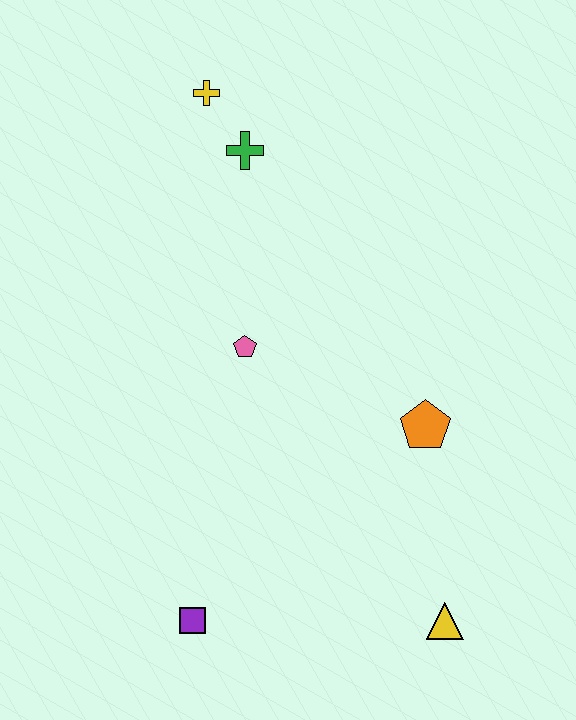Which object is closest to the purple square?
The yellow triangle is closest to the purple square.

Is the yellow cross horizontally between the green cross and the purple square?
Yes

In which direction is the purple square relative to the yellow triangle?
The purple square is to the left of the yellow triangle.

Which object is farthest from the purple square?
The yellow cross is farthest from the purple square.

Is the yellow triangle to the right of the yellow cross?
Yes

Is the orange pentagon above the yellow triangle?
Yes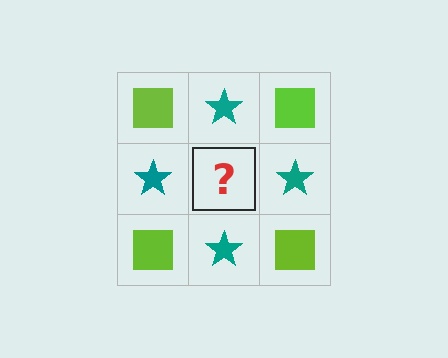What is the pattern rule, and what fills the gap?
The rule is that it alternates lime square and teal star in a checkerboard pattern. The gap should be filled with a lime square.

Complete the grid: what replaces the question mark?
The question mark should be replaced with a lime square.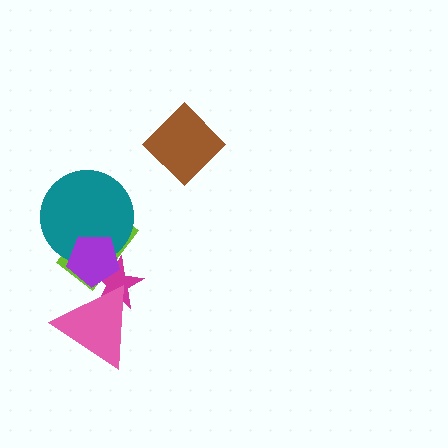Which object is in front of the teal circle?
The purple pentagon is in front of the teal circle.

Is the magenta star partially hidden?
Yes, it is partially covered by another shape.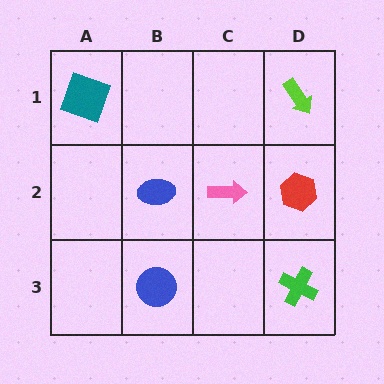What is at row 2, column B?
A blue ellipse.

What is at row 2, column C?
A pink arrow.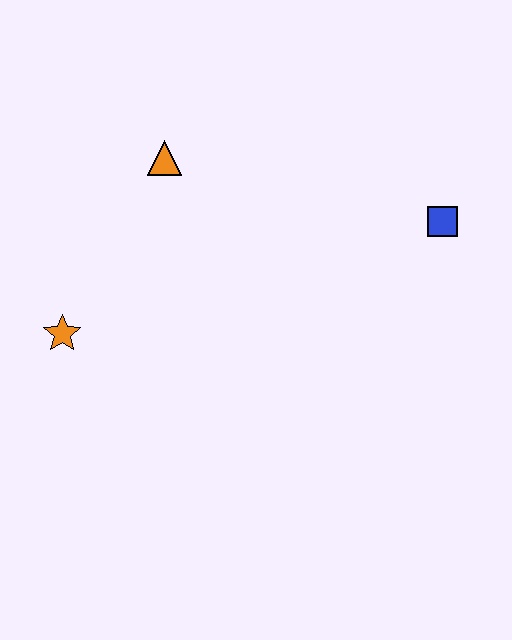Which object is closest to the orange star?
The orange triangle is closest to the orange star.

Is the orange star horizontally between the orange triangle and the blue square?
No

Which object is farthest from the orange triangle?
The blue square is farthest from the orange triangle.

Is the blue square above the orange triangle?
No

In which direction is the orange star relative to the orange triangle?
The orange star is below the orange triangle.